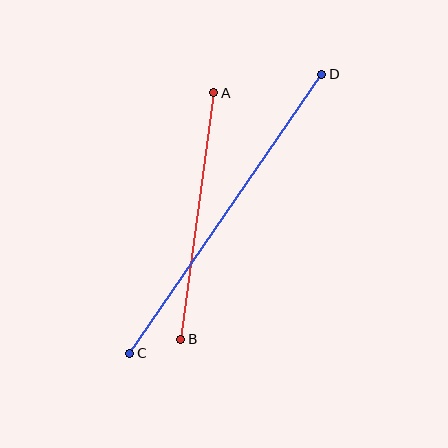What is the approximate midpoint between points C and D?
The midpoint is at approximately (226, 214) pixels.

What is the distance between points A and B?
The distance is approximately 249 pixels.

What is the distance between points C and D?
The distance is approximately 339 pixels.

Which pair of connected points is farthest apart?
Points C and D are farthest apart.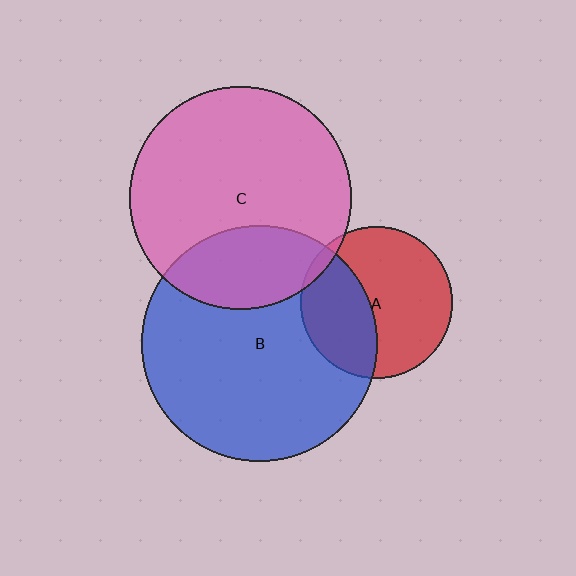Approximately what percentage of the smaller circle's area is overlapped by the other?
Approximately 25%.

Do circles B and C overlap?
Yes.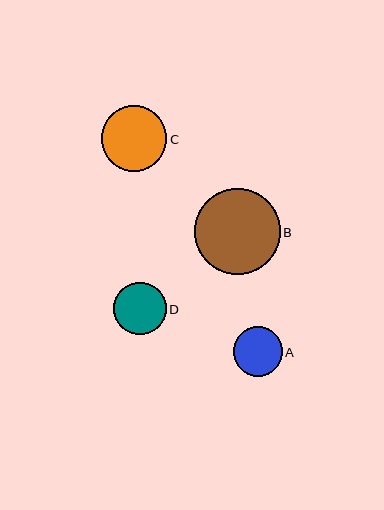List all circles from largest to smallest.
From largest to smallest: B, C, D, A.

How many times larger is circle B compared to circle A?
Circle B is approximately 1.7 times the size of circle A.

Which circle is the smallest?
Circle A is the smallest with a size of approximately 49 pixels.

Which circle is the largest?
Circle B is the largest with a size of approximately 85 pixels.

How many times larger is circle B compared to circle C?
Circle B is approximately 1.3 times the size of circle C.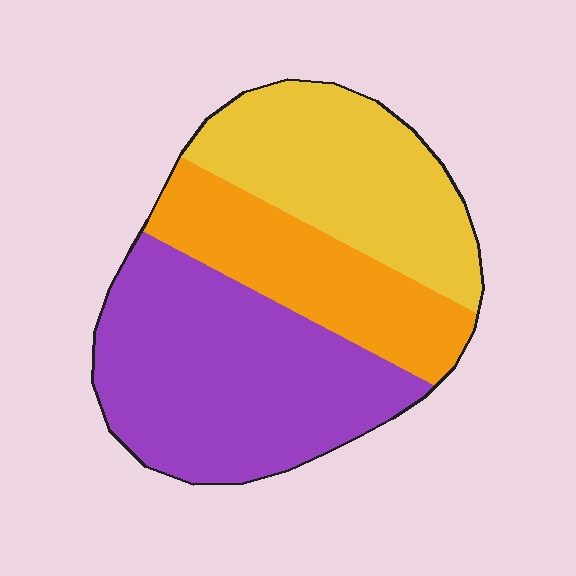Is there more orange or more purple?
Purple.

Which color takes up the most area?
Purple, at roughly 45%.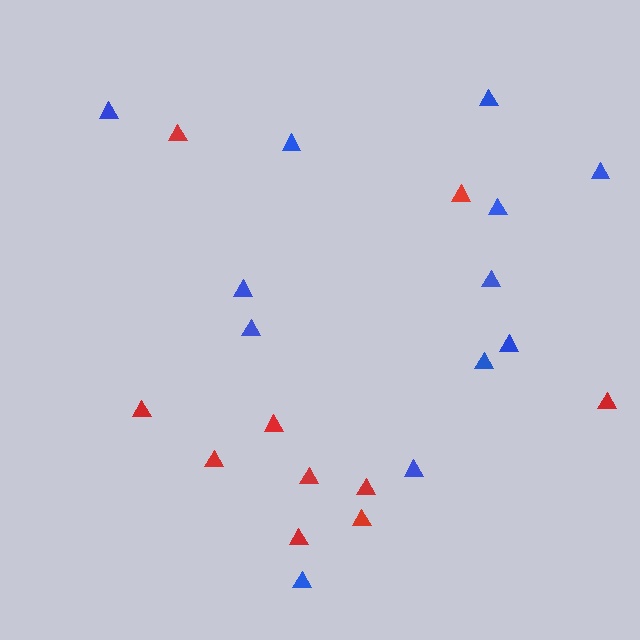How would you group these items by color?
There are 2 groups: one group of blue triangles (12) and one group of red triangles (10).